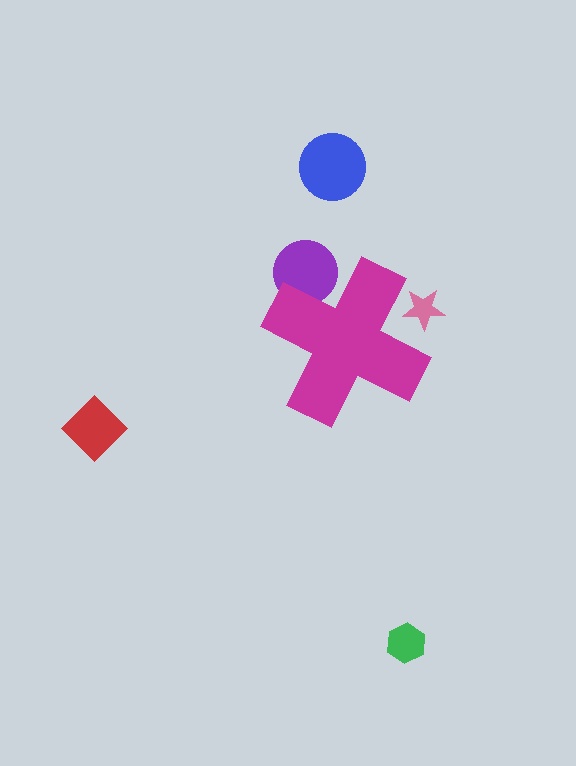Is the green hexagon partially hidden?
No, the green hexagon is fully visible.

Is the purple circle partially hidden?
Yes, the purple circle is partially hidden behind the magenta cross.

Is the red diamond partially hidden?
No, the red diamond is fully visible.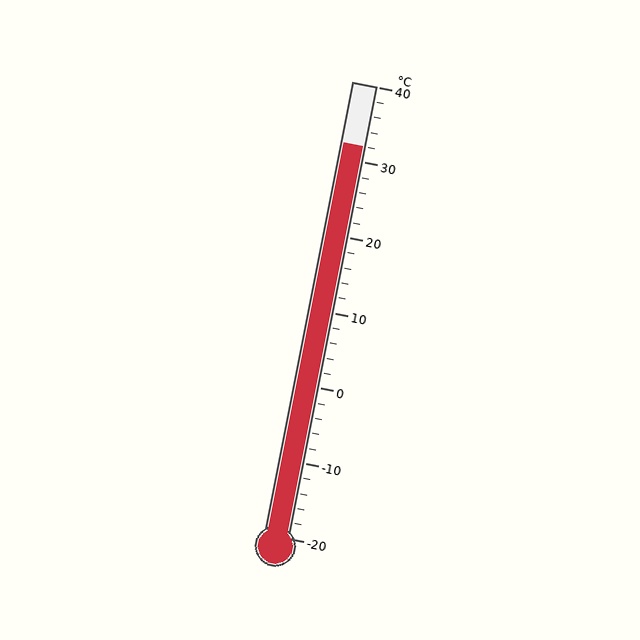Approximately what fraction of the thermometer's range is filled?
The thermometer is filled to approximately 85% of its range.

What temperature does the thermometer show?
The thermometer shows approximately 32°C.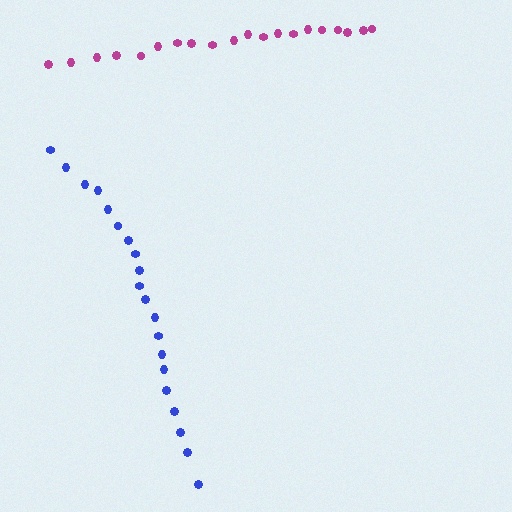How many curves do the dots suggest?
There are 2 distinct paths.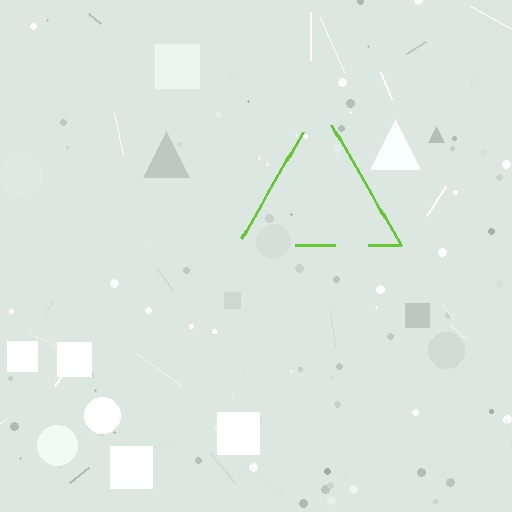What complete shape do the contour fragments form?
The contour fragments form a triangle.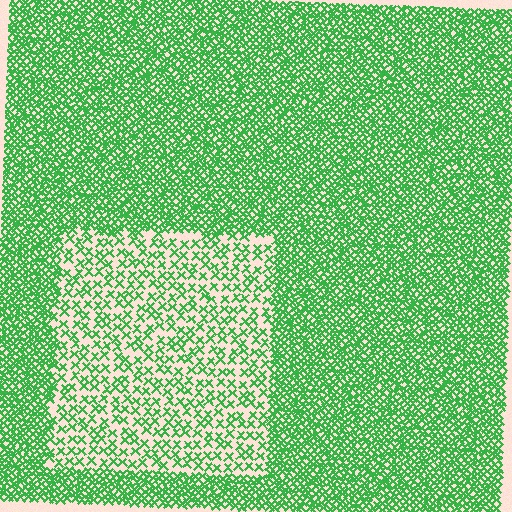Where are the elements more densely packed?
The elements are more densely packed outside the rectangle boundary.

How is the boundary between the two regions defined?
The boundary is defined by a change in element density (approximately 2.5x ratio). All elements are the same color, size, and shape.